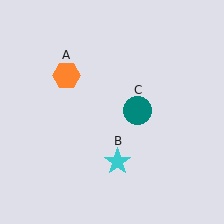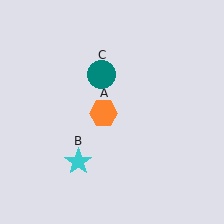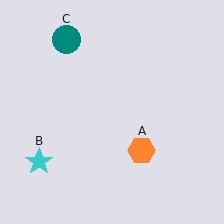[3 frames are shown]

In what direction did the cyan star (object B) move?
The cyan star (object B) moved left.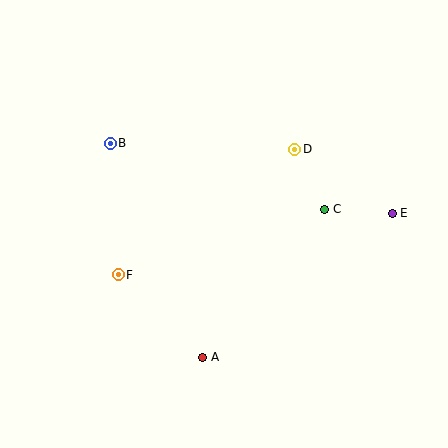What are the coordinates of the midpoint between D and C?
The midpoint between D and C is at (310, 179).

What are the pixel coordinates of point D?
Point D is at (295, 149).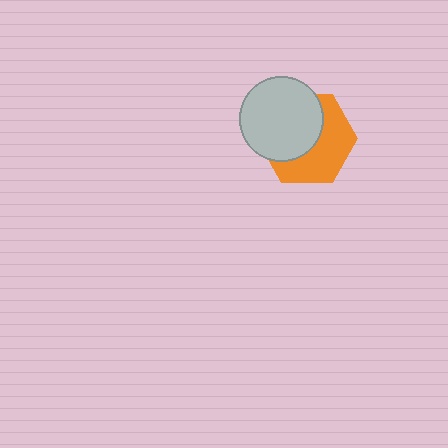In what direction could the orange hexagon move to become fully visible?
The orange hexagon could move toward the lower-right. That would shift it out from behind the light gray circle entirely.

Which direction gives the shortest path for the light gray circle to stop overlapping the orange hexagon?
Moving toward the upper-left gives the shortest separation.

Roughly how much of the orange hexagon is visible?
About half of it is visible (roughly 50%).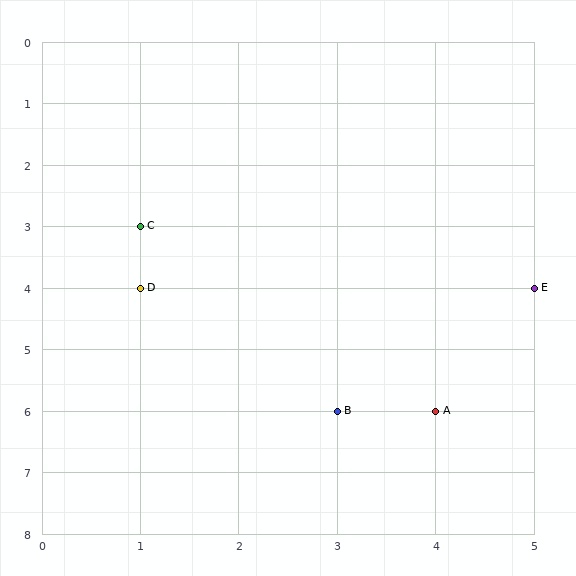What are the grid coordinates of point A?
Point A is at grid coordinates (4, 6).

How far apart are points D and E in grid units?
Points D and E are 4 columns apart.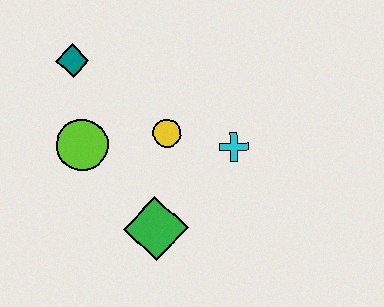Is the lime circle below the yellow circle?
Yes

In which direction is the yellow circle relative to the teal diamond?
The yellow circle is to the right of the teal diamond.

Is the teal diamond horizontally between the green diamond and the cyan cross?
No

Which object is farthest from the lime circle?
The cyan cross is farthest from the lime circle.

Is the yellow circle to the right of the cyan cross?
No